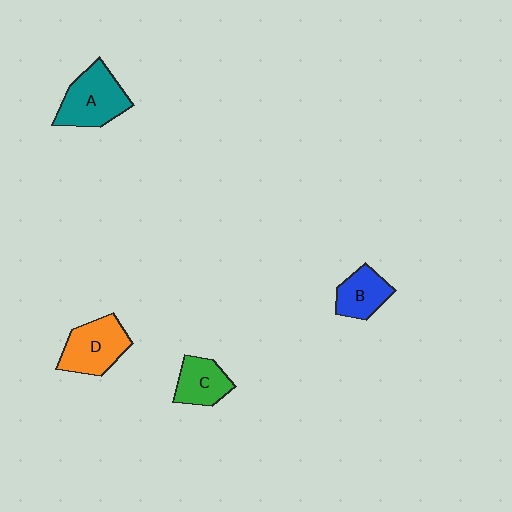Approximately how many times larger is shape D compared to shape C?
Approximately 1.4 times.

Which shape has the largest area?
Shape A (teal).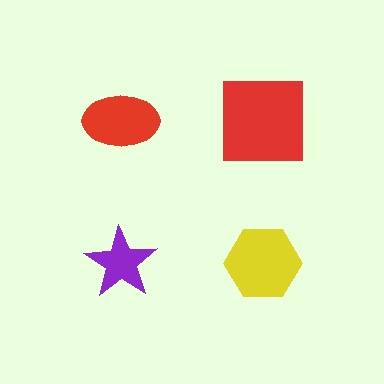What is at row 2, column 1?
A purple star.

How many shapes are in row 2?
2 shapes.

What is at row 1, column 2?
A red square.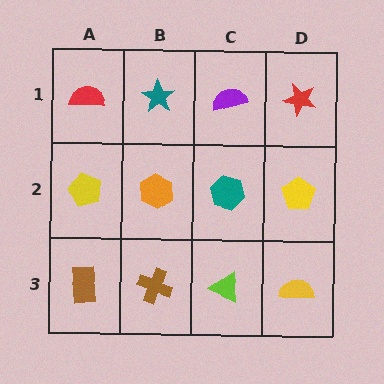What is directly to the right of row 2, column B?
A teal hexagon.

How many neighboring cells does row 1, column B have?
3.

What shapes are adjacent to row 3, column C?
A teal hexagon (row 2, column C), a brown cross (row 3, column B), a yellow semicircle (row 3, column D).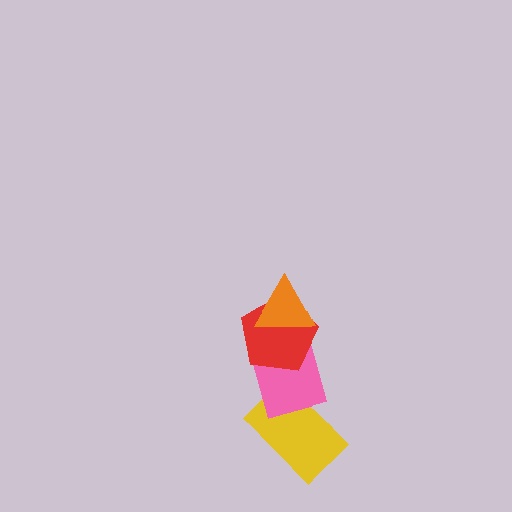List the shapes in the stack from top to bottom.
From top to bottom: the orange triangle, the red pentagon, the pink diamond, the yellow rectangle.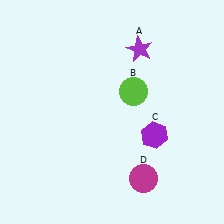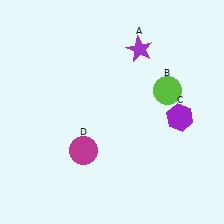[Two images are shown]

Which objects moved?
The objects that moved are: the lime circle (B), the purple hexagon (C), the magenta circle (D).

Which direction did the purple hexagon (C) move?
The purple hexagon (C) moved right.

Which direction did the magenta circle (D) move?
The magenta circle (D) moved left.